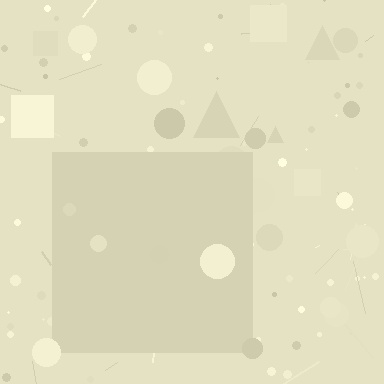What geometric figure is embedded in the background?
A square is embedded in the background.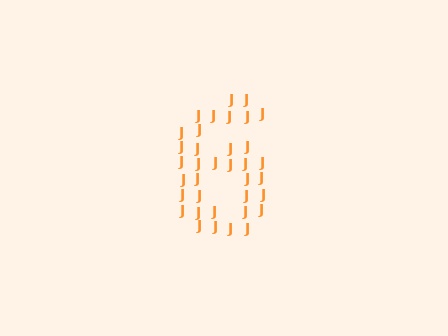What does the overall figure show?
The overall figure shows the digit 6.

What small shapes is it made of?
It is made of small letter J's.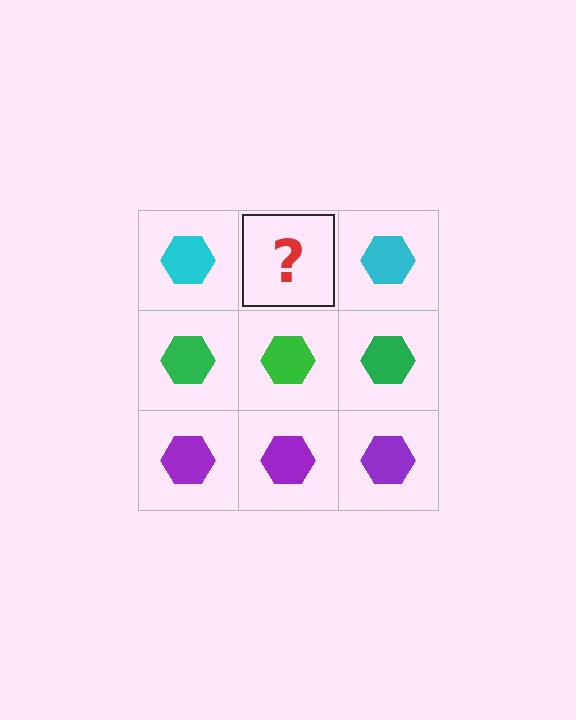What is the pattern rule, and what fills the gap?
The rule is that each row has a consistent color. The gap should be filled with a cyan hexagon.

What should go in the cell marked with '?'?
The missing cell should contain a cyan hexagon.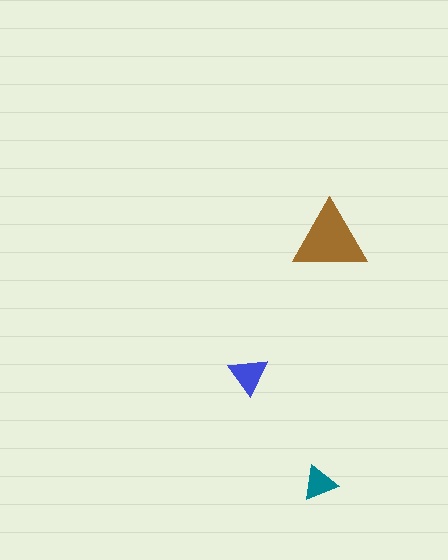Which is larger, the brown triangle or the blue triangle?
The brown one.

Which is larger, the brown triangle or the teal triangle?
The brown one.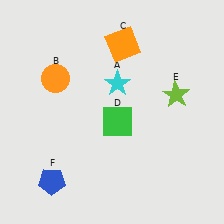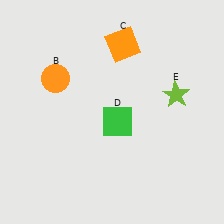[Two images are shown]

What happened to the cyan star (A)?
The cyan star (A) was removed in Image 2. It was in the top-right area of Image 1.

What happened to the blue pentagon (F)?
The blue pentagon (F) was removed in Image 2. It was in the bottom-left area of Image 1.